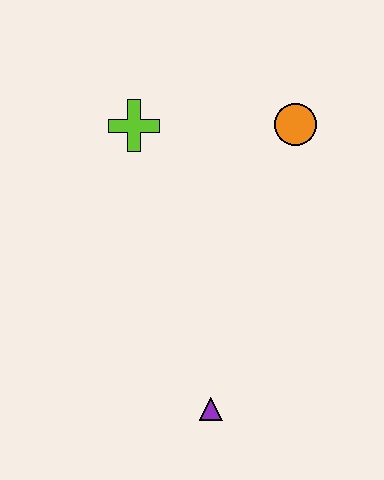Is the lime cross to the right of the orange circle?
No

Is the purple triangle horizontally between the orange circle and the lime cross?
Yes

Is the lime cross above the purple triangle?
Yes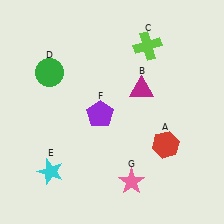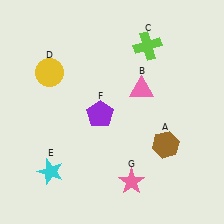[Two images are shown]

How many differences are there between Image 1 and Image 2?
There are 3 differences between the two images.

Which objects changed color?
A changed from red to brown. B changed from magenta to pink. D changed from green to yellow.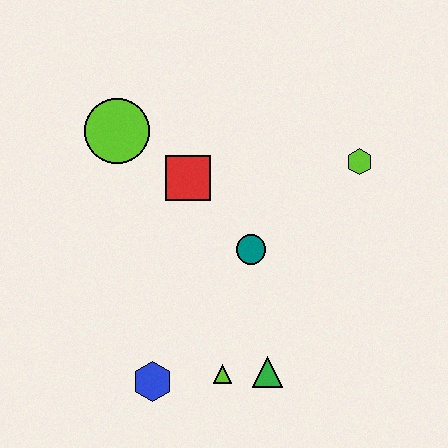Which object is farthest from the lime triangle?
The lime circle is farthest from the lime triangle.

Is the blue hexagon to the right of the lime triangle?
No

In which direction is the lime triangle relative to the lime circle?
The lime triangle is below the lime circle.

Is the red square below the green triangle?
No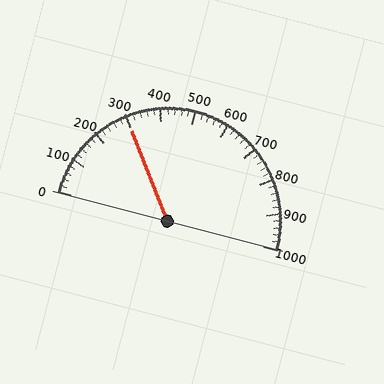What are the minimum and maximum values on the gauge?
The gauge ranges from 0 to 1000.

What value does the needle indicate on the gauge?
The needle indicates approximately 300.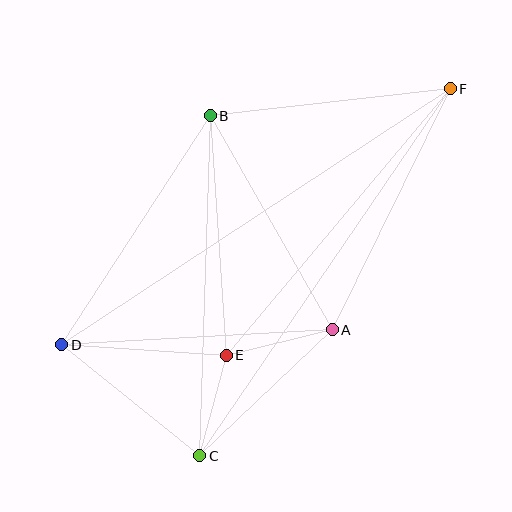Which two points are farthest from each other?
Points D and F are farthest from each other.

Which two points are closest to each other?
Points C and E are closest to each other.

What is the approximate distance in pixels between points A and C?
The distance between A and C is approximately 183 pixels.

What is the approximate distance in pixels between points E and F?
The distance between E and F is approximately 348 pixels.